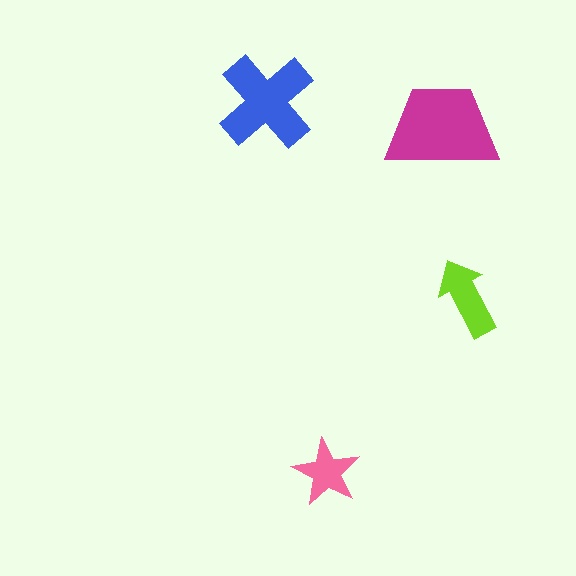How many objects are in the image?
There are 4 objects in the image.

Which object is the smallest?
The pink star.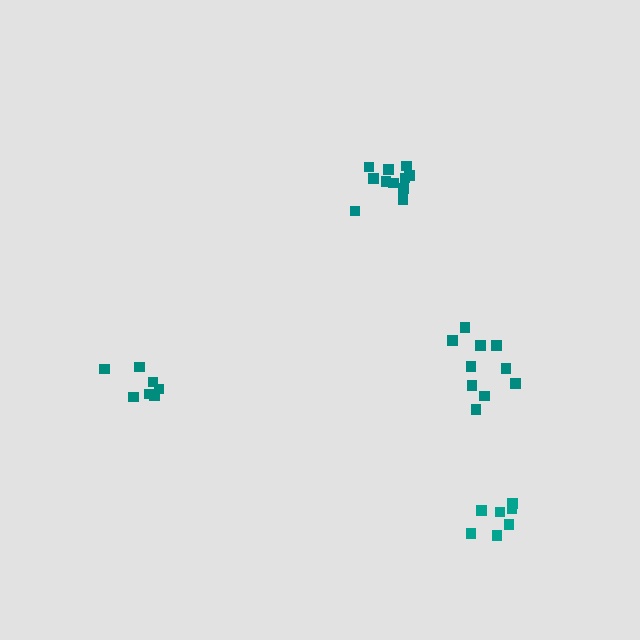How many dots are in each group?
Group 1: 7 dots, Group 2: 11 dots, Group 3: 10 dots, Group 4: 7 dots (35 total).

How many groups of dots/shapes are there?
There are 4 groups.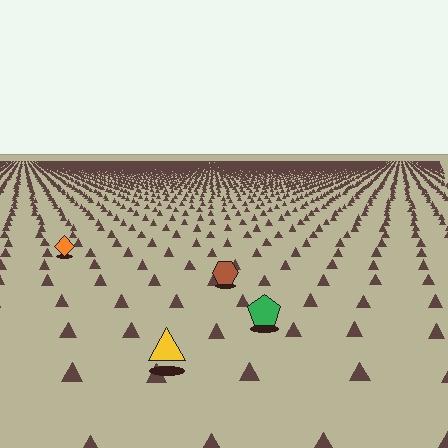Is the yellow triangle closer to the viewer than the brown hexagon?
Yes. The yellow triangle is closer — you can tell from the texture gradient: the ground texture is coarser near it.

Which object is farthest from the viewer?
The orange diamond is farthest from the viewer. It appears smaller and the ground texture around it is denser.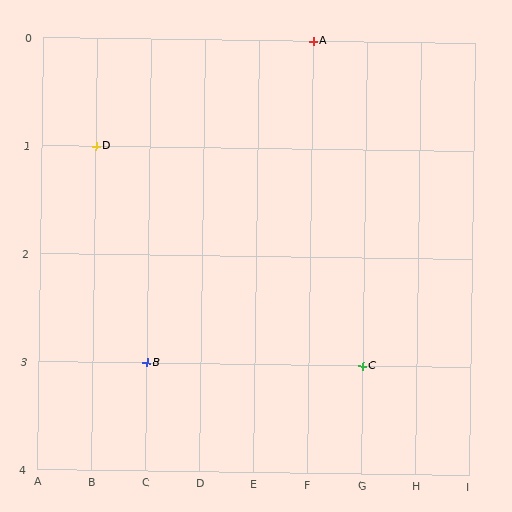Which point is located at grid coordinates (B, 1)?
Point D is at (B, 1).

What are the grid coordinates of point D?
Point D is at grid coordinates (B, 1).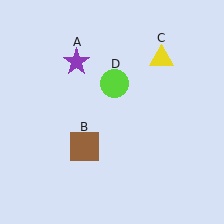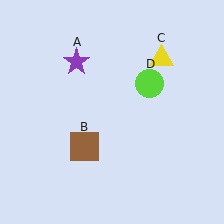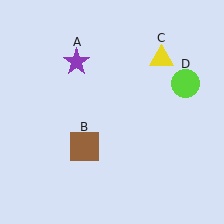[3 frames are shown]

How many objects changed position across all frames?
1 object changed position: lime circle (object D).